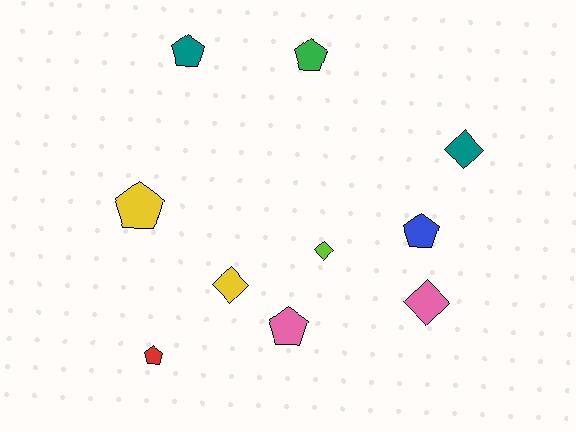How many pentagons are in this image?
There are 6 pentagons.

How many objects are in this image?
There are 10 objects.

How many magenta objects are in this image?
There are no magenta objects.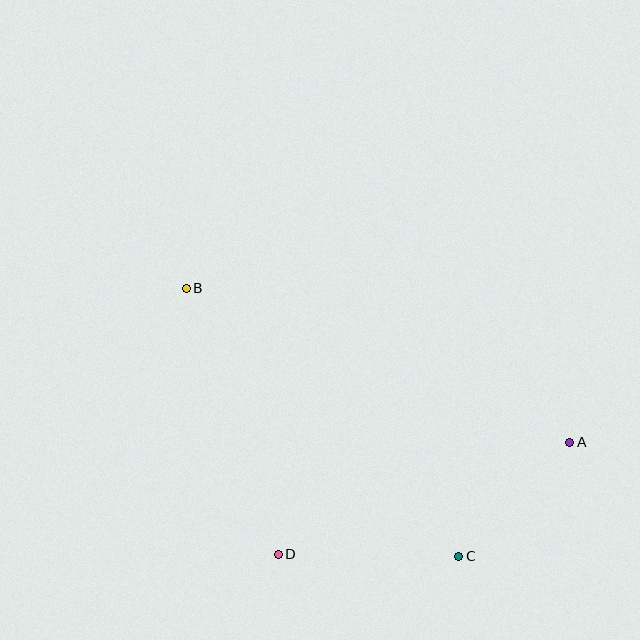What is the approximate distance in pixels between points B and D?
The distance between B and D is approximately 281 pixels.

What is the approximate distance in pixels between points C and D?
The distance between C and D is approximately 180 pixels.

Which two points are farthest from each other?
Points A and B are farthest from each other.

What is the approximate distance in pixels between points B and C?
The distance between B and C is approximately 382 pixels.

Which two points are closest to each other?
Points A and C are closest to each other.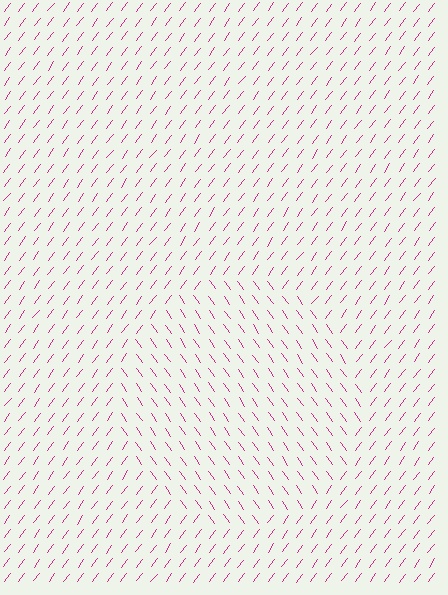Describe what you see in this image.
The image is filled with small magenta line segments. A circle region in the image has lines oriented differently from the surrounding lines, creating a visible texture boundary.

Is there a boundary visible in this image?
Yes, there is a texture boundary formed by a change in line orientation.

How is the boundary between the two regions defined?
The boundary is defined purely by a change in line orientation (approximately 71 degrees difference). All lines are the same color and thickness.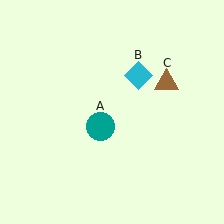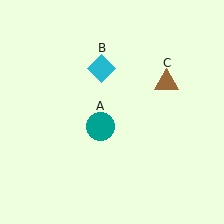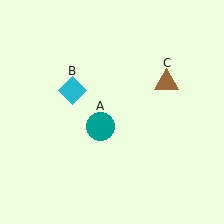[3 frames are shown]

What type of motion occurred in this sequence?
The cyan diamond (object B) rotated counterclockwise around the center of the scene.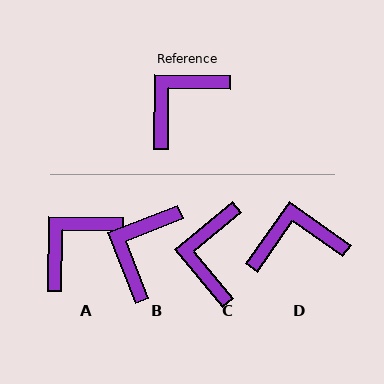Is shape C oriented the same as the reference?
No, it is off by about 41 degrees.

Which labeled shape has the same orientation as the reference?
A.